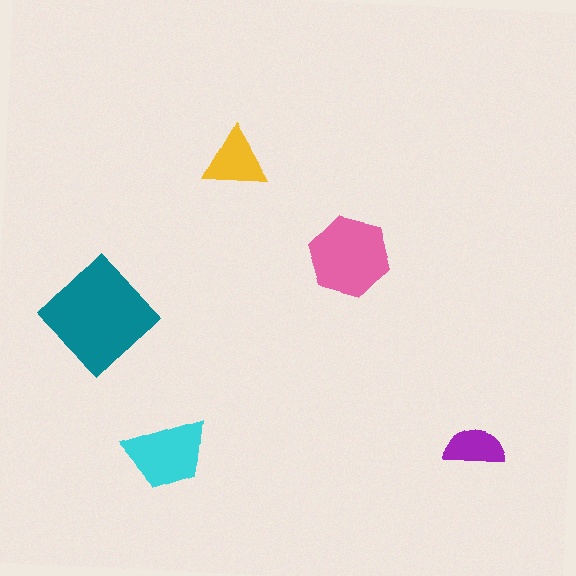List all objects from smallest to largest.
The purple semicircle, the yellow triangle, the cyan trapezoid, the pink hexagon, the teal diamond.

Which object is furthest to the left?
The teal diamond is leftmost.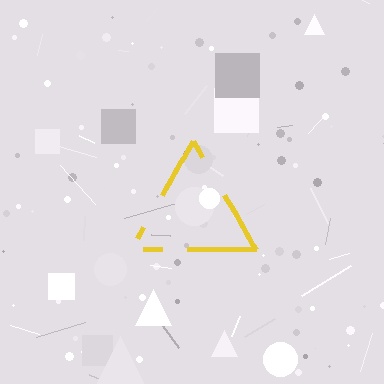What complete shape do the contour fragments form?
The contour fragments form a triangle.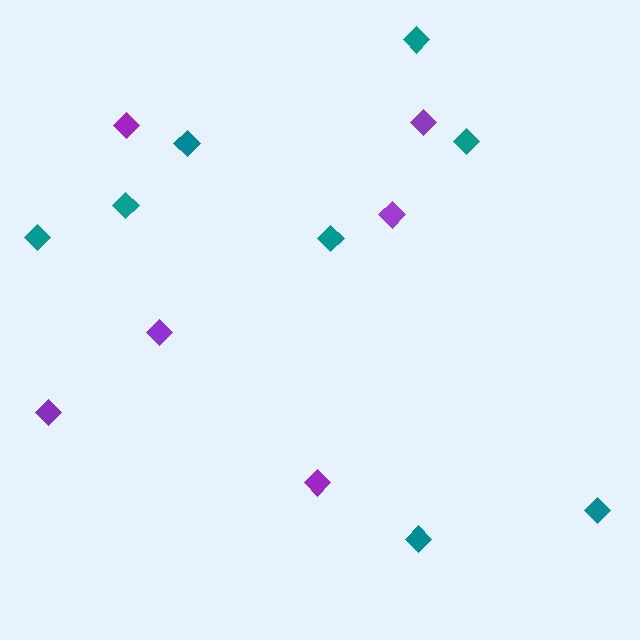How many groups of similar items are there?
There are 2 groups: one group of teal diamonds (8) and one group of purple diamonds (6).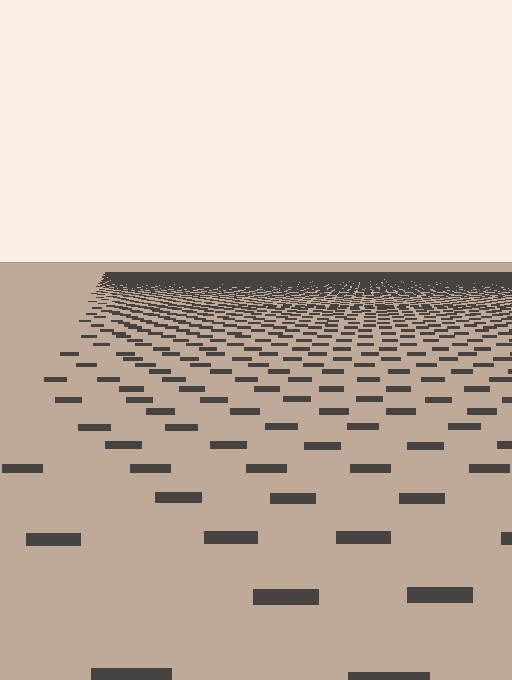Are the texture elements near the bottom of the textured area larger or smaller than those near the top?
Larger. Near the bottom, elements are closer to the viewer and appear at a bigger on-screen size.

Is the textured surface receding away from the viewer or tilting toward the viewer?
The surface is receding away from the viewer. Texture elements get smaller and denser toward the top.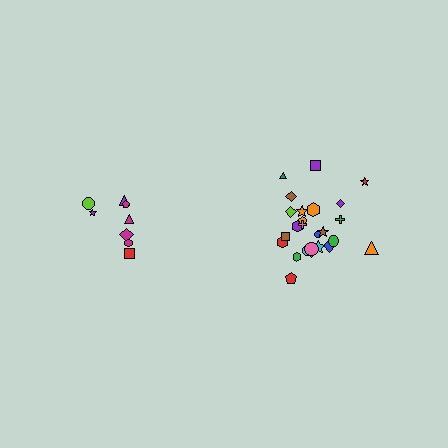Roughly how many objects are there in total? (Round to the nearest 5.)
Roughly 35 objects in total.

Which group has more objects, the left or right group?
The right group.